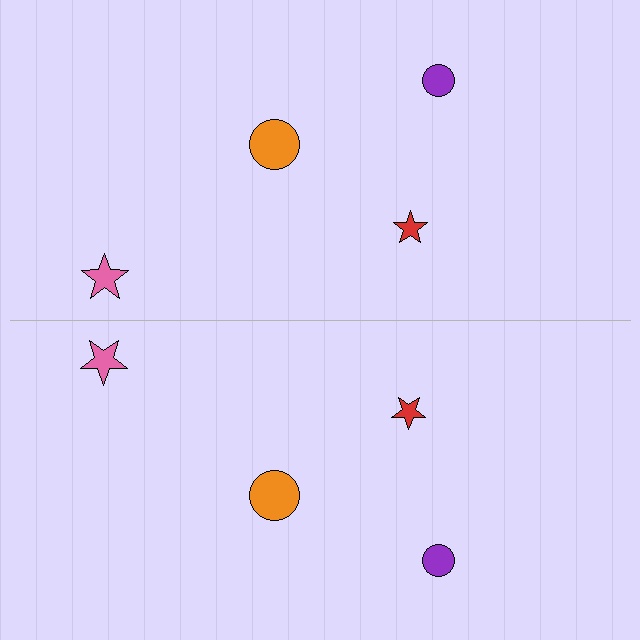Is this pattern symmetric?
Yes, this pattern has bilateral (reflection) symmetry.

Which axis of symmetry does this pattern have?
The pattern has a horizontal axis of symmetry running through the center of the image.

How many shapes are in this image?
There are 8 shapes in this image.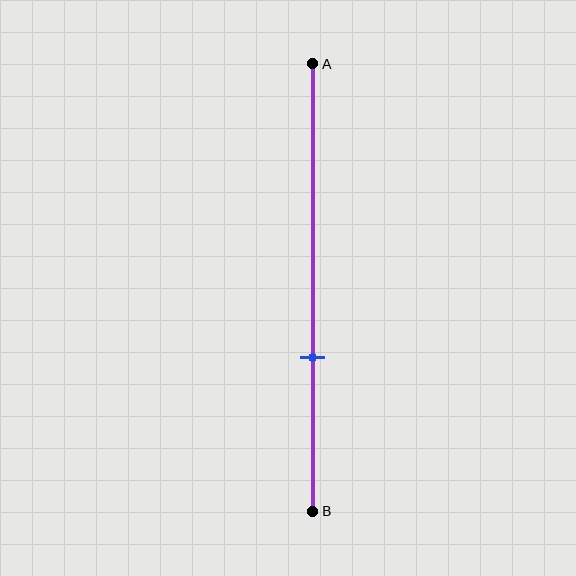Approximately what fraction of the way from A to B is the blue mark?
The blue mark is approximately 65% of the way from A to B.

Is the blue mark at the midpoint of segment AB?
No, the mark is at about 65% from A, not at the 50% midpoint.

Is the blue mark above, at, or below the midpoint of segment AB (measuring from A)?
The blue mark is below the midpoint of segment AB.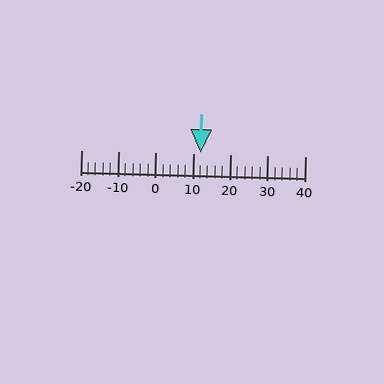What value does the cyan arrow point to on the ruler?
The cyan arrow points to approximately 12.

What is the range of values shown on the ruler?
The ruler shows values from -20 to 40.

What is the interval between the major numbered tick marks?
The major tick marks are spaced 10 units apart.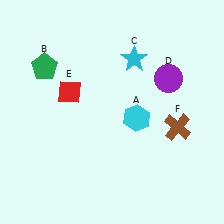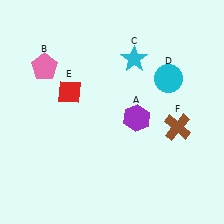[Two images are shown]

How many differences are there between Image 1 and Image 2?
There are 3 differences between the two images.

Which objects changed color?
A changed from cyan to purple. B changed from green to pink. D changed from purple to cyan.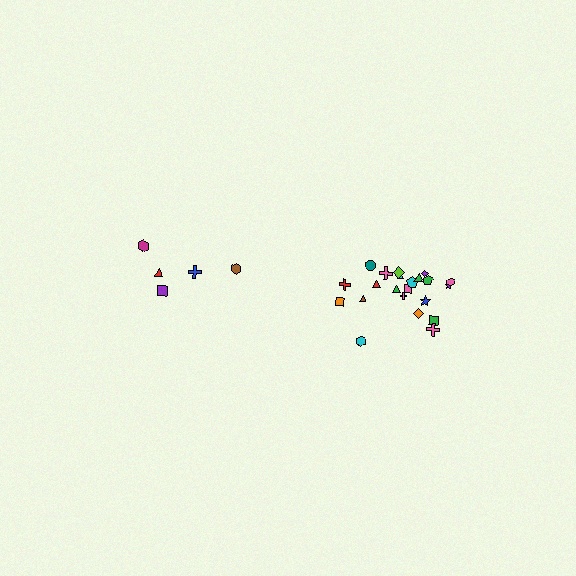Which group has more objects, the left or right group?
The right group.